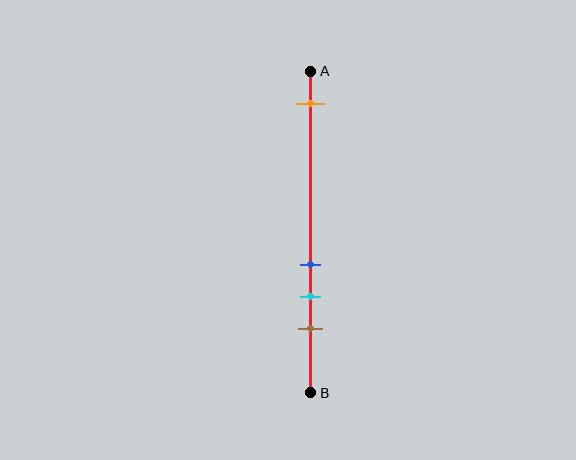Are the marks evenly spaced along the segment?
No, the marks are not evenly spaced.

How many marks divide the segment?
There are 4 marks dividing the segment.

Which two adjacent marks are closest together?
The blue and cyan marks are the closest adjacent pair.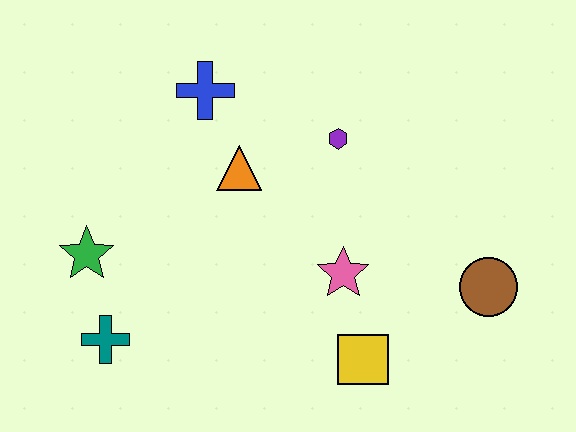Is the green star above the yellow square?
Yes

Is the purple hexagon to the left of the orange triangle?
No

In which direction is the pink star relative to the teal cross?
The pink star is to the right of the teal cross.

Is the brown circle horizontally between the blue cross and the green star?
No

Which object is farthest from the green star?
The brown circle is farthest from the green star.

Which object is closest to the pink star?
The yellow square is closest to the pink star.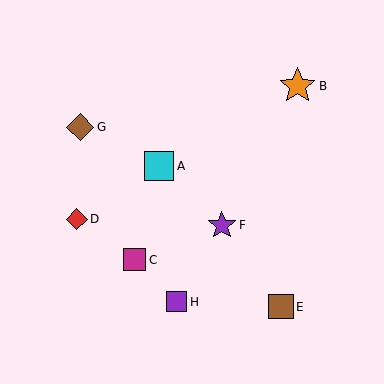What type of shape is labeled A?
Shape A is a cyan square.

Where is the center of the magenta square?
The center of the magenta square is at (135, 260).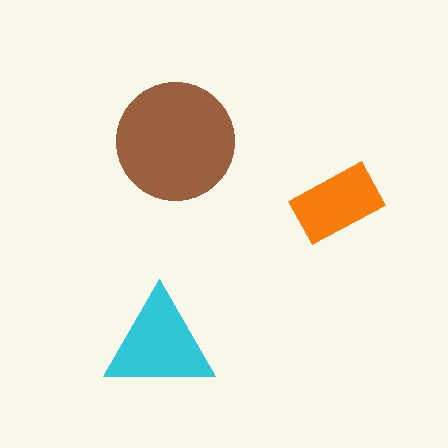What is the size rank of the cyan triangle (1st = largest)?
2nd.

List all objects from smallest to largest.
The orange rectangle, the cyan triangle, the brown circle.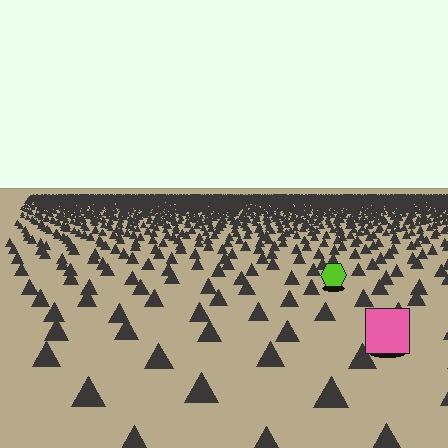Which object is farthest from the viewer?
The lime hexagon is farthest from the viewer. It appears smaller and the ground texture around it is denser.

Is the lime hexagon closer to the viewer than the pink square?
No. The pink square is closer — you can tell from the texture gradient: the ground texture is coarser near it.